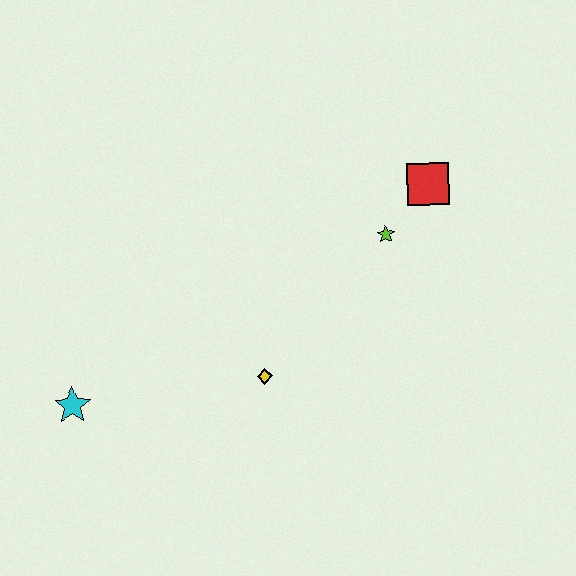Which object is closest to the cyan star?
The yellow diamond is closest to the cyan star.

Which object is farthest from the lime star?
The cyan star is farthest from the lime star.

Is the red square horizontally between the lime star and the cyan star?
No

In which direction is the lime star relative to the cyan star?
The lime star is to the right of the cyan star.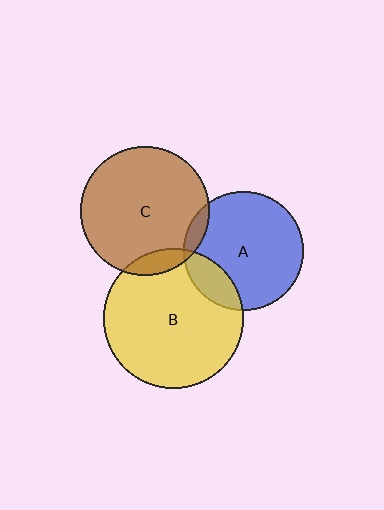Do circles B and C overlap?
Yes.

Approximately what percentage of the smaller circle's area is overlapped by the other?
Approximately 10%.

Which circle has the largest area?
Circle B (yellow).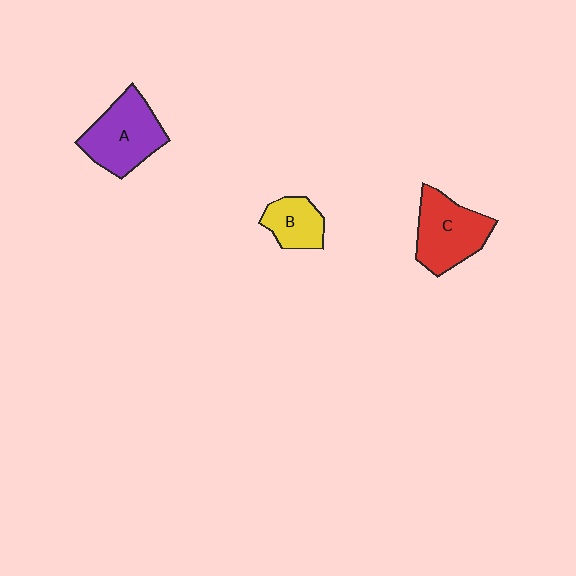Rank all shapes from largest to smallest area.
From largest to smallest: A (purple), C (red), B (yellow).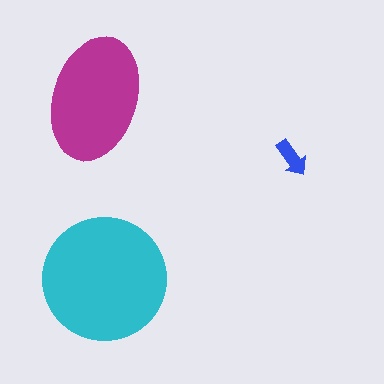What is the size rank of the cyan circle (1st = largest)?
1st.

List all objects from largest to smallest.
The cyan circle, the magenta ellipse, the blue arrow.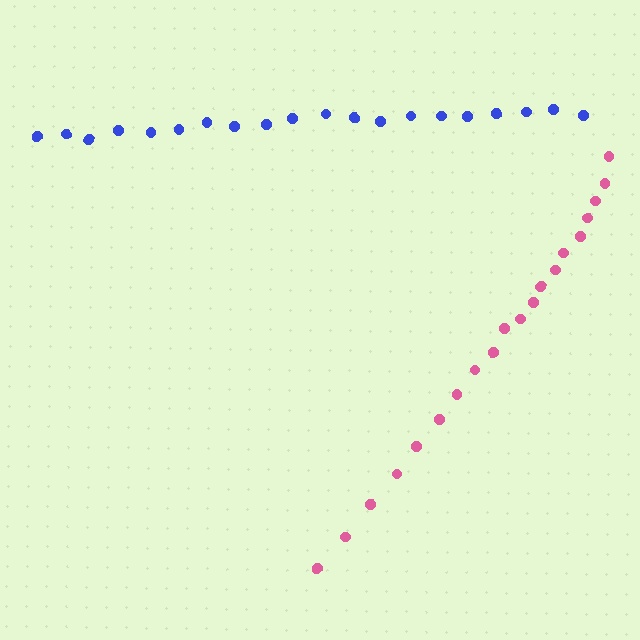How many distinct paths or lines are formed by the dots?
There are 2 distinct paths.